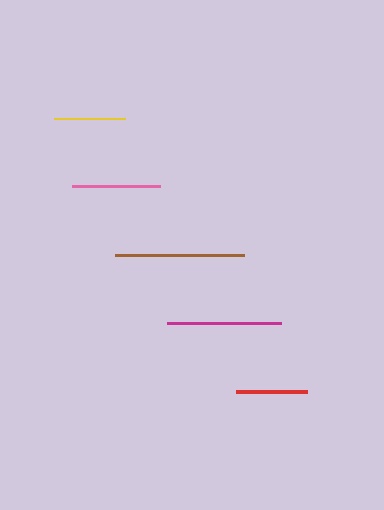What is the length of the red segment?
The red segment is approximately 71 pixels long.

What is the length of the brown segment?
The brown segment is approximately 130 pixels long.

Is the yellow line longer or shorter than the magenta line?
The magenta line is longer than the yellow line.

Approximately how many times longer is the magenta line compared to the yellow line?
The magenta line is approximately 1.6 times the length of the yellow line.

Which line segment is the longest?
The brown line is the longest at approximately 130 pixels.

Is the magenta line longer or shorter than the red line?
The magenta line is longer than the red line.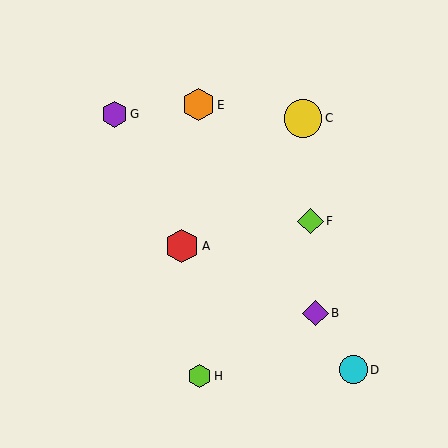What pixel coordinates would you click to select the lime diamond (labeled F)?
Click at (310, 221) to select the lime diamond F.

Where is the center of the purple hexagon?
The center of the purple hexagon is at (114, 114).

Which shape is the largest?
The yellow circle (labeled C) is the largest.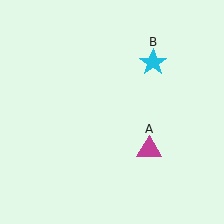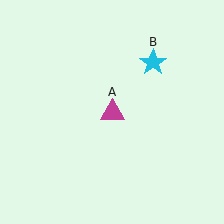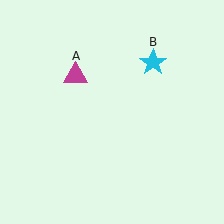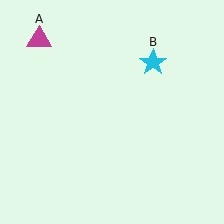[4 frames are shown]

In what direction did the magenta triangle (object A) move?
The magenta triangle (object A) moved up and to the left.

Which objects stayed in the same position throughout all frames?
Cyan star (object B) remained stationary.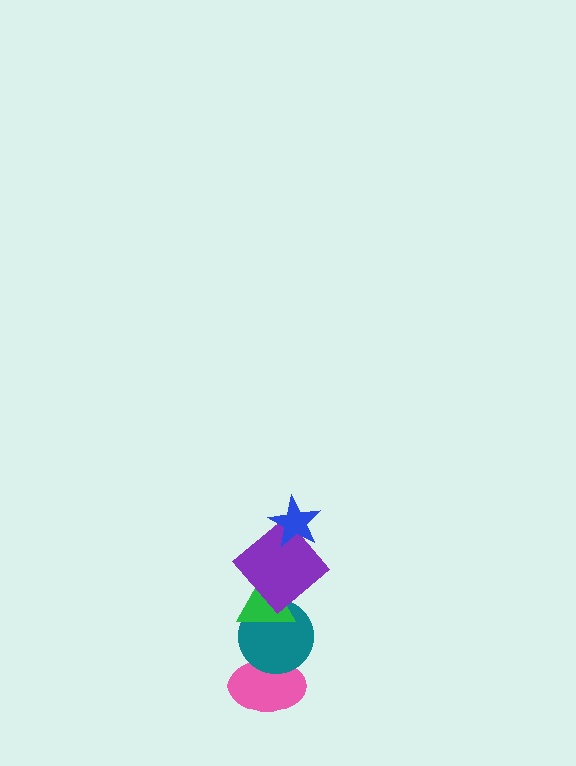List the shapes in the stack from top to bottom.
From top to bottom: the blue star, the purple diamond, the green triangle, the teal circle, the pink ellipse.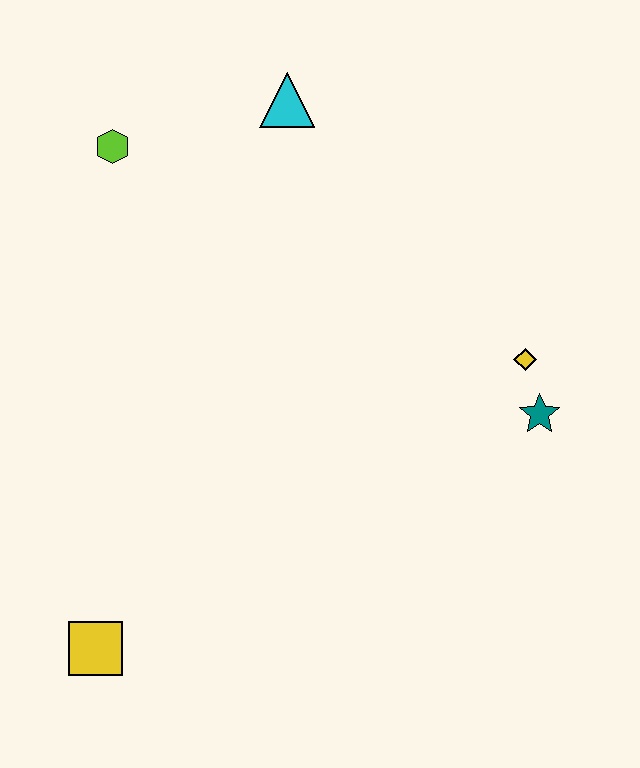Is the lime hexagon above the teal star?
Yes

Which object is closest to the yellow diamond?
The teal star is closest to the yellow diamond.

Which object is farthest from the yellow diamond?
The yellow square is farthest from the yellow diamond.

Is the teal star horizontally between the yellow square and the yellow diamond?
No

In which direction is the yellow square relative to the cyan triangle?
The yellow square is below the cyan triangle.